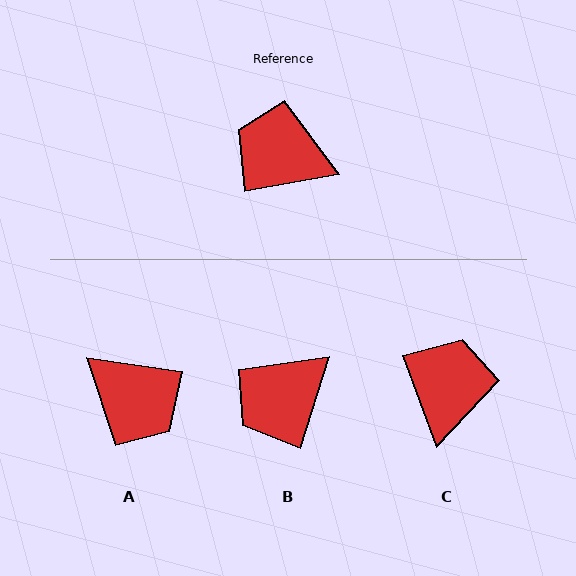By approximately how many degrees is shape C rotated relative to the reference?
Approximately 80 degrees clockwise.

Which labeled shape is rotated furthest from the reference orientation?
A, about 162 degrees away.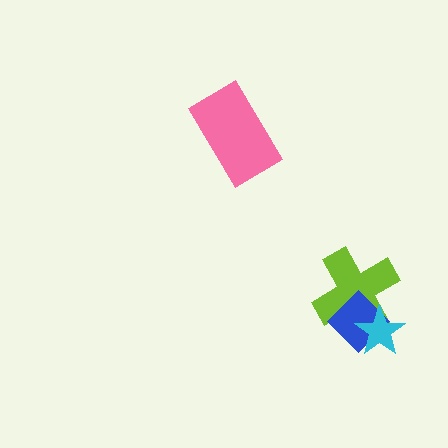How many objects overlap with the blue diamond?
2 objects overlap with the blue diamond.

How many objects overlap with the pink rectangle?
0 objects overlap with the pink rectangle.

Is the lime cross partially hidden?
Yes, it is partially covered by another shape.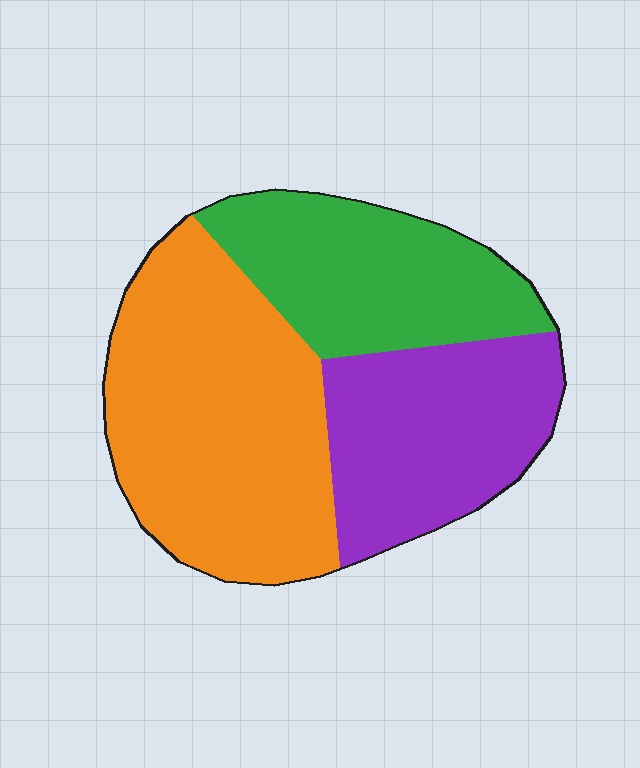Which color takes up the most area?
Orange, at roughly 45%.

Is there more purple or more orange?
Orange.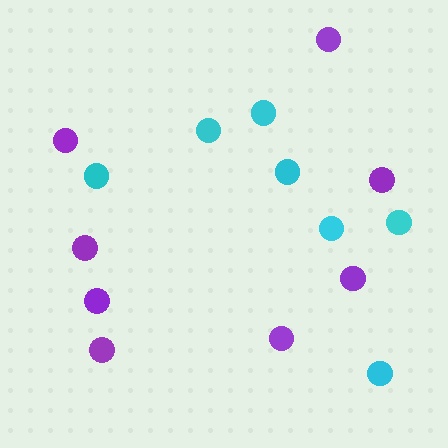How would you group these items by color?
There are 2 groups: one group of purple circles (8) and one group of cyan circles (7).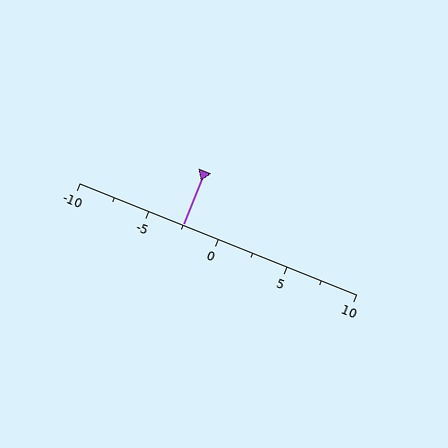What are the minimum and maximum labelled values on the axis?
The axis runs from -10 to 10.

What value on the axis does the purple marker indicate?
The marker indicates approximately -2.5.